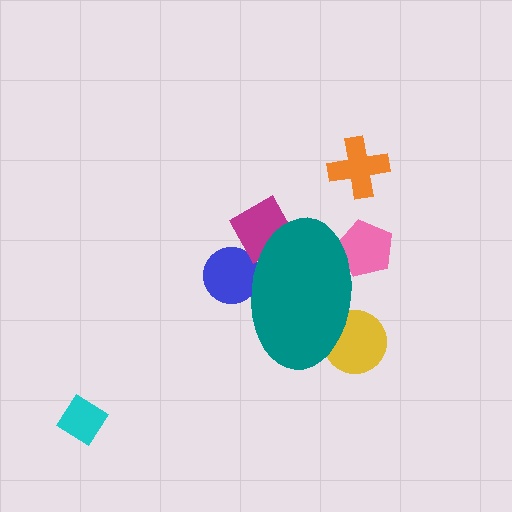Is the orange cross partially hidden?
No, the orange cross is fully visible.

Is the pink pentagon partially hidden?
Yes, the pink pentagon is partially hidden behind the teal ellipse.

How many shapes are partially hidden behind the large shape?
4 shapes are partially hidden.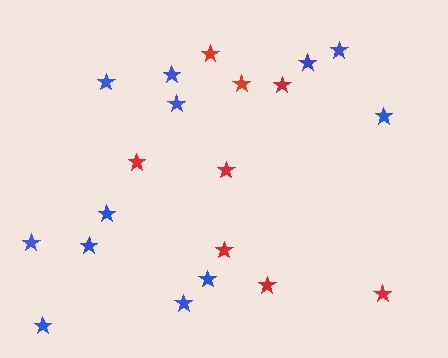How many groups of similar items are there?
There are 2 groups: one group of red stars (8) and one group of blue stars (12).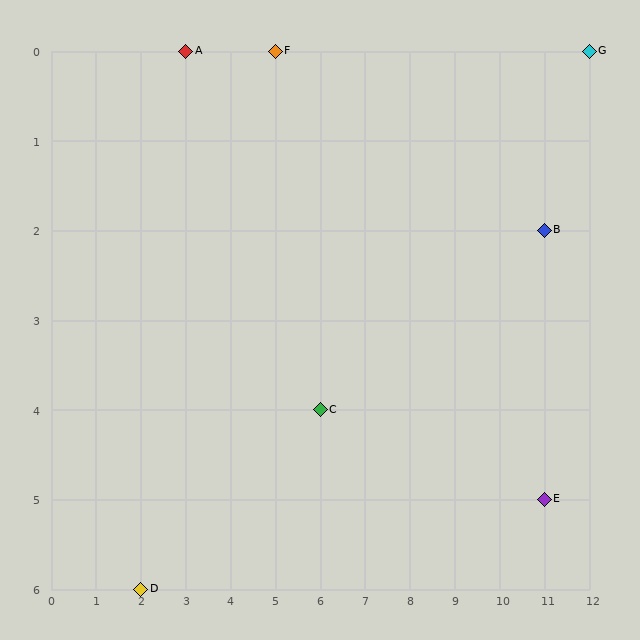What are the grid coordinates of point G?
Point G is at grid coordinates (12, 0).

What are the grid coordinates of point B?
Point B is at grid coordinates (11, 2).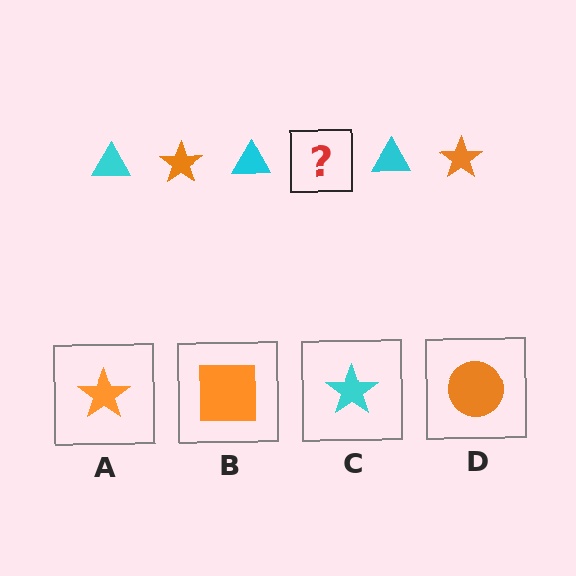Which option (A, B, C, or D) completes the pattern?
A.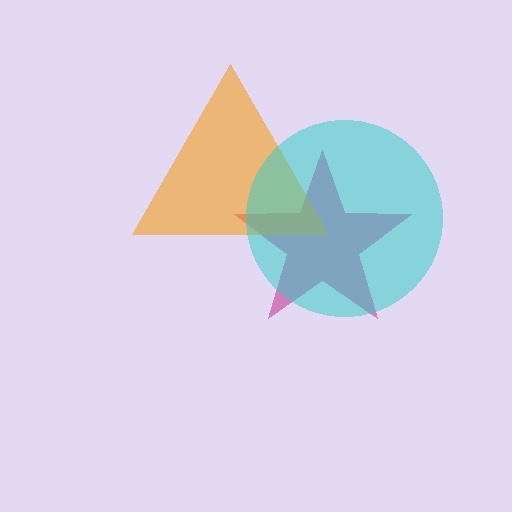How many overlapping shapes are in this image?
There are 3 overlapping shapes in the image.